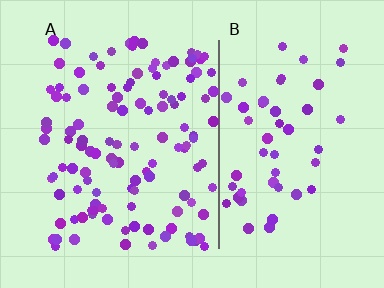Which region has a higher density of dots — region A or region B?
A (the left).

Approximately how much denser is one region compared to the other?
Approximately 2.2× — region A over region B.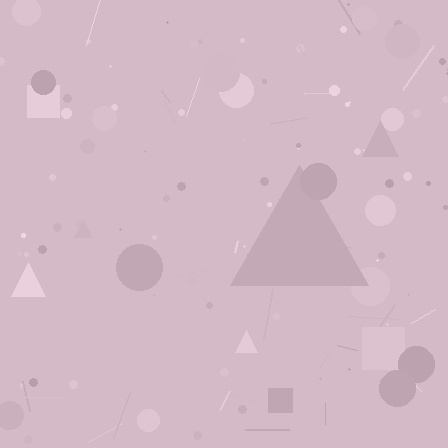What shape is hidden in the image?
A triangle is hidden in the image.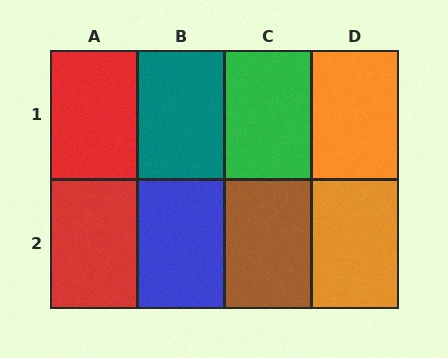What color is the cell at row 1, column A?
Red.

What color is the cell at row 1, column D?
Orange.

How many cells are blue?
1 cell is blue.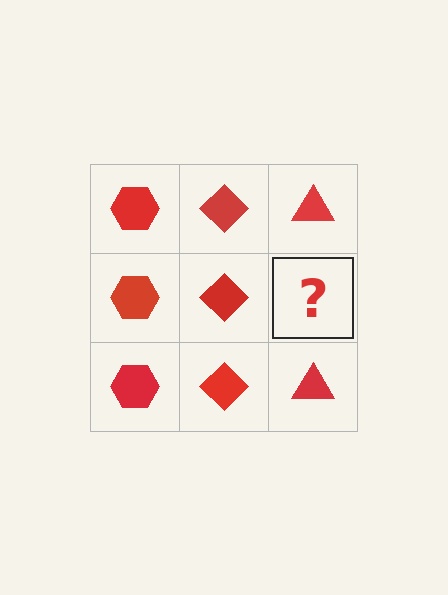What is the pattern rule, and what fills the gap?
The rule is that each column has a consistent shape. The gap should be filled with a red triangle.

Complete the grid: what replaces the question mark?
The question mark should be replaced with a red triangle.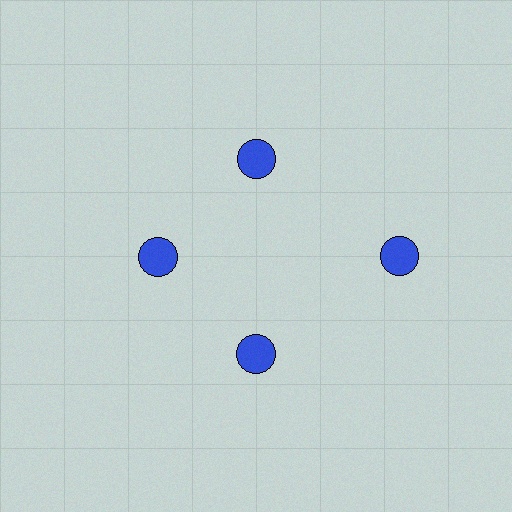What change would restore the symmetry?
The symmetry would be restored by moving it inward, back onto the ring so that all 4 circles sit at equal angles and equal distance from the center.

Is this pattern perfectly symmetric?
No. The 4 blue circles are arranged in a ring, but one element near the 3 o'clock position is pushed outward from the center, breaking the 4-fold rotational symmetry.